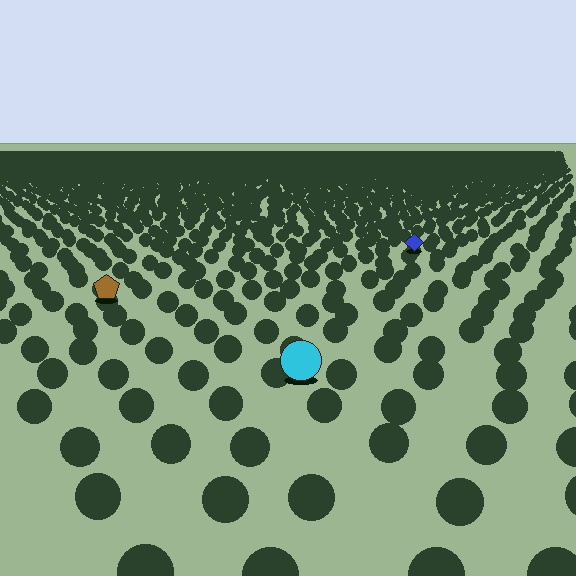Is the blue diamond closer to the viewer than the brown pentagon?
No. The brown pentagon is closer — you can tell from the texture gradient: the ground texture is coarser near it.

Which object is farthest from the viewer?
The blue diamond is farthest from the viewer. It appears smaller and the ground texture around it is denser.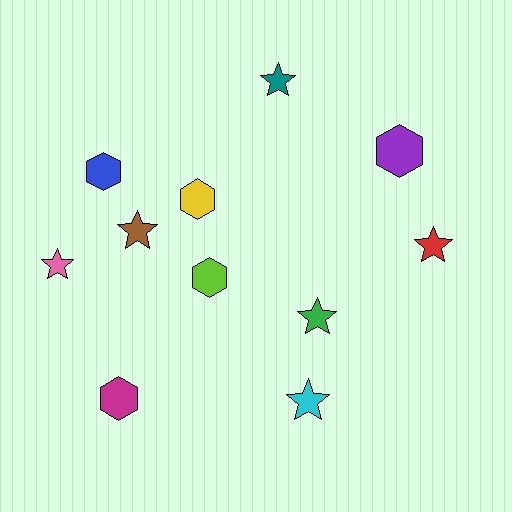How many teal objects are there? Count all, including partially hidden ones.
There is 1 teal object.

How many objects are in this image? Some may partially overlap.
There are 11 objects.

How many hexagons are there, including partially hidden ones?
There are 5 hexagons.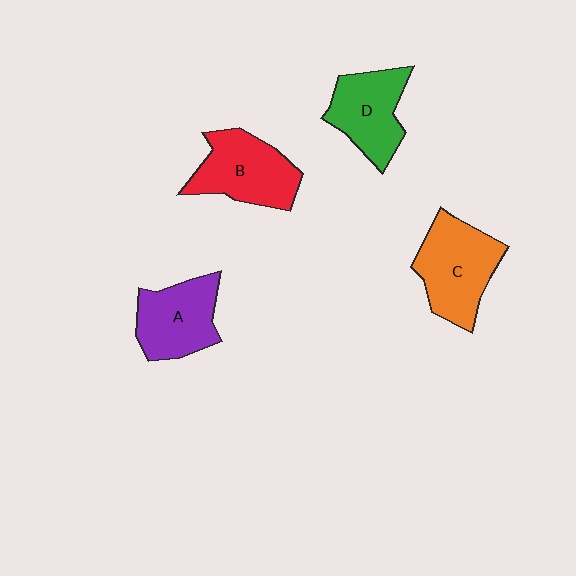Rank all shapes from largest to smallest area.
From largest to smallest: C (orange), B (red), A (purple), D (green).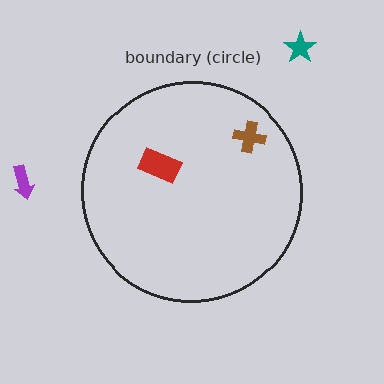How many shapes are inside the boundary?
2 inside, 2 outside.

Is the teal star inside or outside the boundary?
Outside.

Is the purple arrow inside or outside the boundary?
Outside.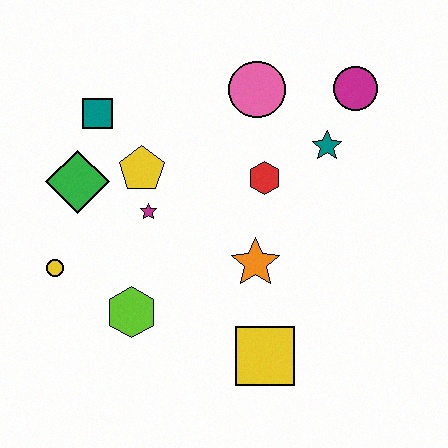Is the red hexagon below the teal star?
Yes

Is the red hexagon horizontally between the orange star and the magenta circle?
Yes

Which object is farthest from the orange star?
The teal square is farthest from the orange star.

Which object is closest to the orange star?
The red hexagon is closest to the orange star.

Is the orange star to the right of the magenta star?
Yes